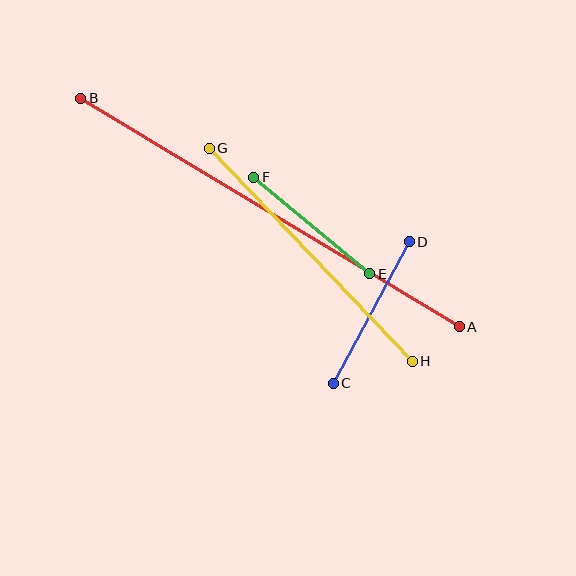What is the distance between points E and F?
The distance is approximately 151 pixels.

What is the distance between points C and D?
The distance is approximately 161 pixels.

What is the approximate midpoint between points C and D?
The midpoint is at approximately (371, 313) pixels.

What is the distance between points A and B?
The distance is approximately 442 pixels.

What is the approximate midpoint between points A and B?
The midpoint is at approximately (270, 212) pixels.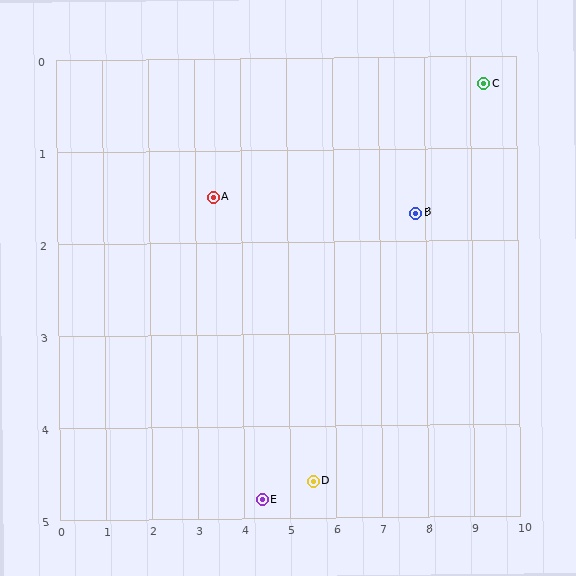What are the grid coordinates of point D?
Point D is at approximately (5.5, 4.6).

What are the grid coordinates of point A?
Point A is at approximately (3.4, 1.5).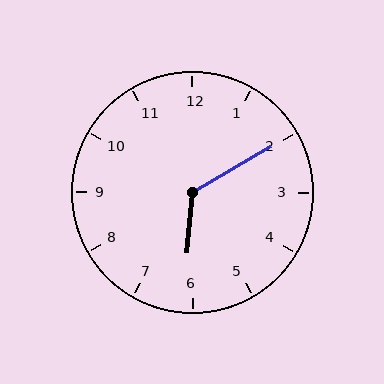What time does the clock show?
6:10.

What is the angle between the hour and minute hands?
Approximately 125 degrees.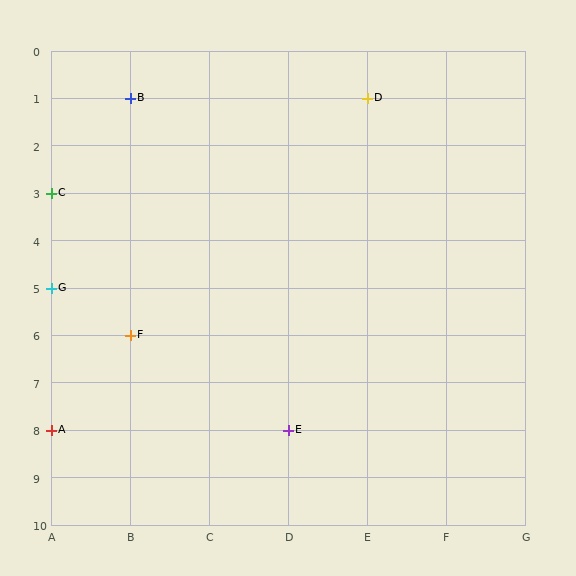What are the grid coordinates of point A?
Point A is at grid coordinates (A, 8).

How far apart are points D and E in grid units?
Points D and E are 1 column and 7 rows apart (about 7.1 grid units diagonally).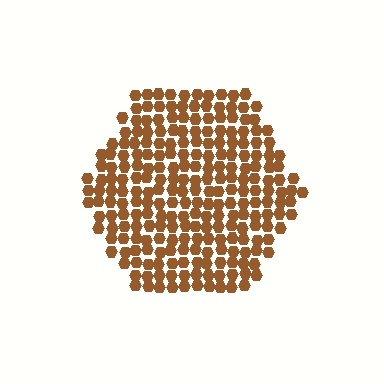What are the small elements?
The small elements are hexagons.